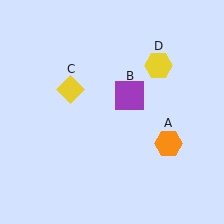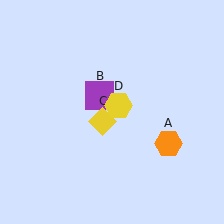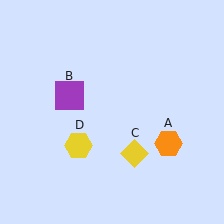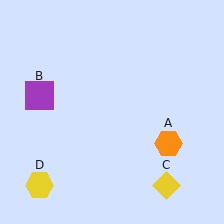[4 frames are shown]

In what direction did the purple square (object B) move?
The purple square (object B) moved left.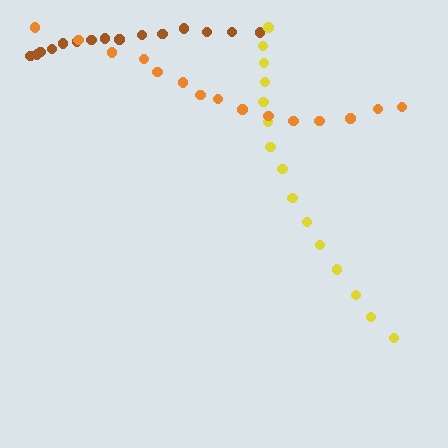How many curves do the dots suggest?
There are 3 distinct paths.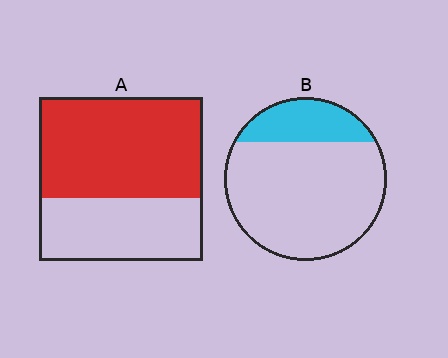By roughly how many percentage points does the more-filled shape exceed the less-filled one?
By roughly 40 percentage points (A over B).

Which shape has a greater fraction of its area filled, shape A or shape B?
Shape A.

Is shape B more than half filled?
No.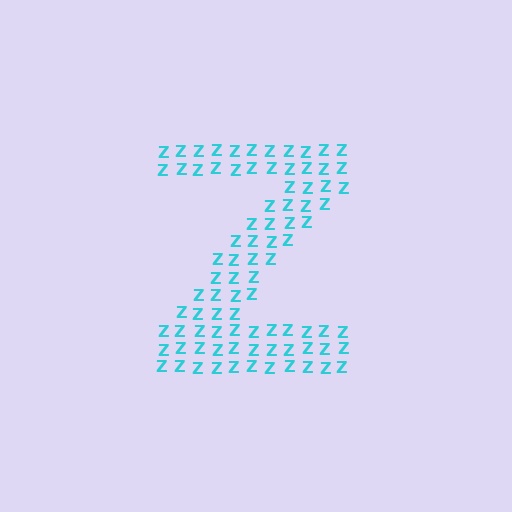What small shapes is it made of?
It is made of small letter Z's.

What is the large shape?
The large shape is the letter Z.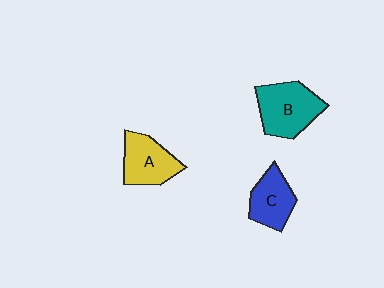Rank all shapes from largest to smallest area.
From largest to smallest: B (teal), A (yellow), C (blue).